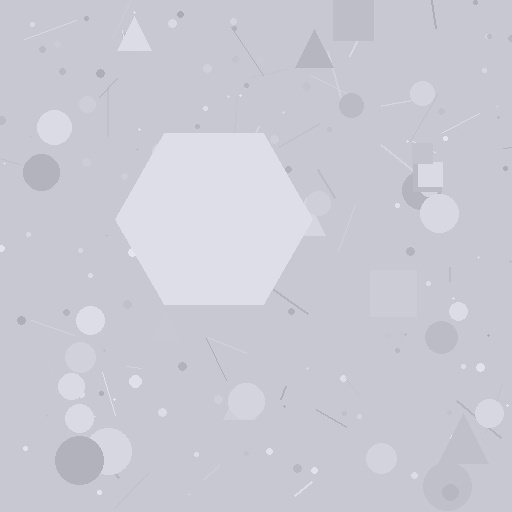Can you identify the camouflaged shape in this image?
The camouflaged shape is a hexagon.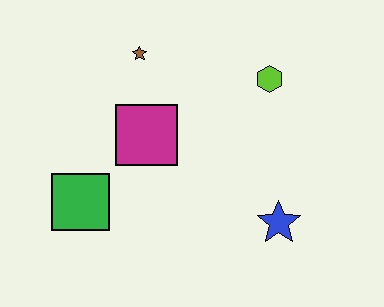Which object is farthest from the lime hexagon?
The green square is farthest from the lime hexagon.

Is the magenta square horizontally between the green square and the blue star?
Yes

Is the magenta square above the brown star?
No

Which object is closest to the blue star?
The lime hexagon is closest to the blue star.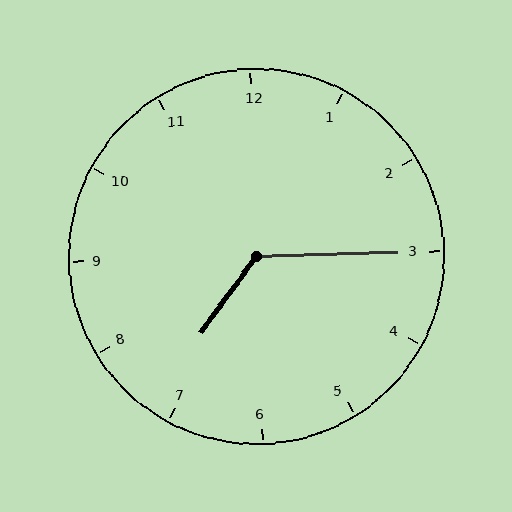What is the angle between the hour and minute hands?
Approximately 128 degrees.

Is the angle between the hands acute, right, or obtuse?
It is obtuse.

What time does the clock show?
7:15.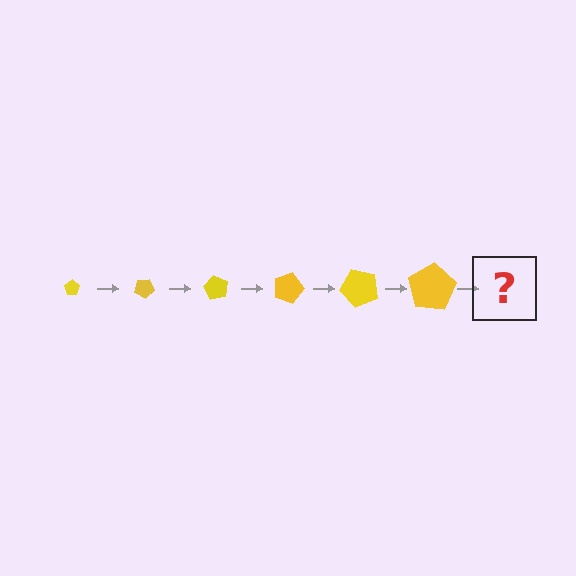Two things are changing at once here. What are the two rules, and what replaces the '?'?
The two rules are that the pentagon grows larger each step and it rotates 30 degrees each step. The '?' should be a pentagon, larger than the previous one and rotated 180 degrees from the start.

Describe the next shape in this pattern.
It should be a pentagon, larger than the previous one and rotated 180 degrees from the start.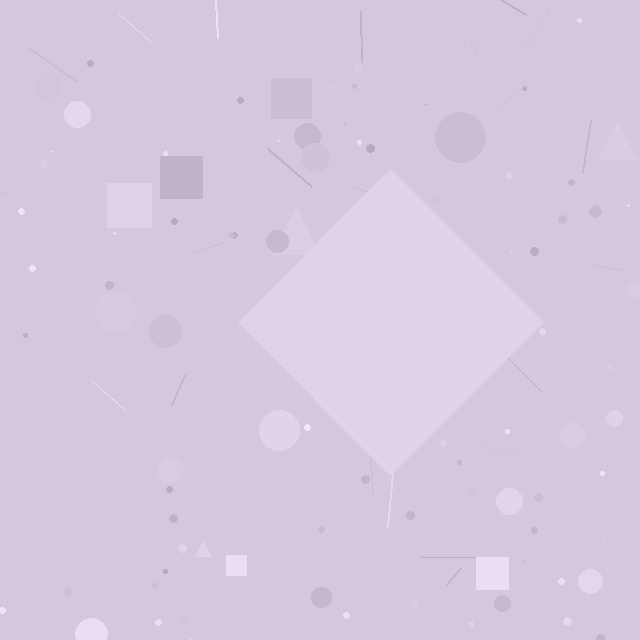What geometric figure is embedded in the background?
A diamond is embedded in the background.